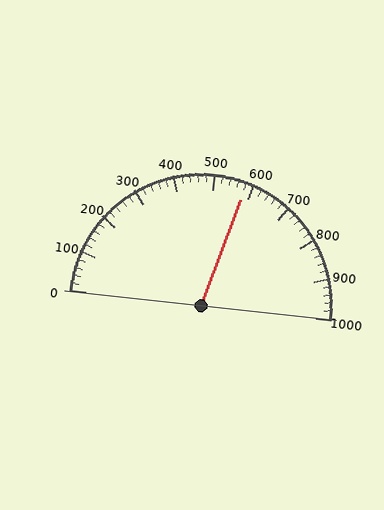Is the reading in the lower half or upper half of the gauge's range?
The reading is in the upper half of the range (0 to 1000).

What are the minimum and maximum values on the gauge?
The gauge ranges from 0 to 1000.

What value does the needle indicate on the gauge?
The needle indicates approximately 580.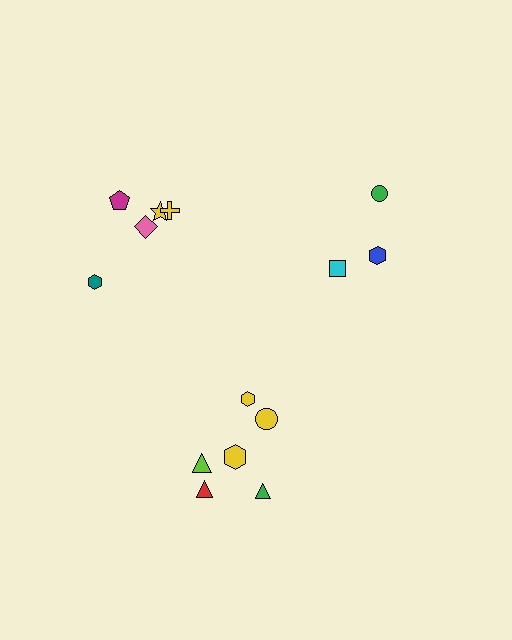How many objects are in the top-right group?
There are 3 objects.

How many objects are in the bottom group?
There are 6 objects.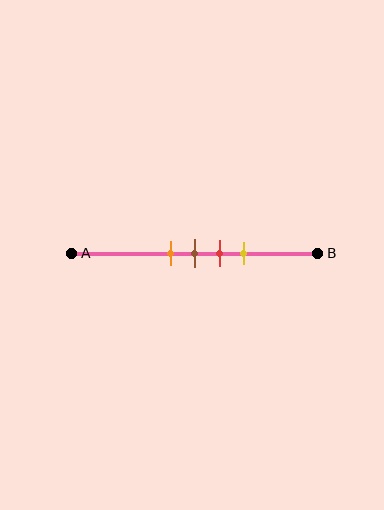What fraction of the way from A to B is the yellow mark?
The yellow mark is approximately 70% (0.7) of the way from A to B.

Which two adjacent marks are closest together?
The orange and brown marks are the closest adjacent pair.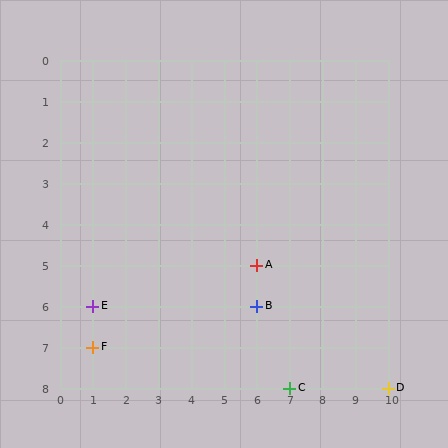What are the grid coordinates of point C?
Point C is at grid coordinates (7, 8).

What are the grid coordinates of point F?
Point F is at grid coordinates (1, 7).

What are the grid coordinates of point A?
Point A is at grid coordinates (6, 5).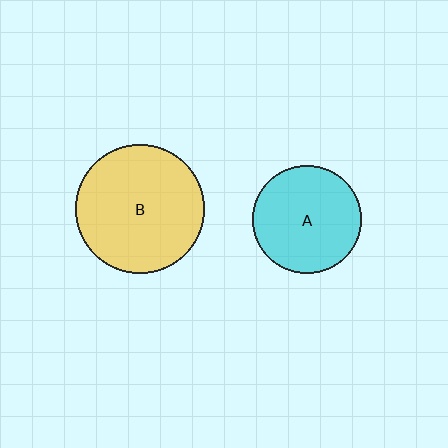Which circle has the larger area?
Circle B (yellow).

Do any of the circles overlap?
No, none of the circles overlap.